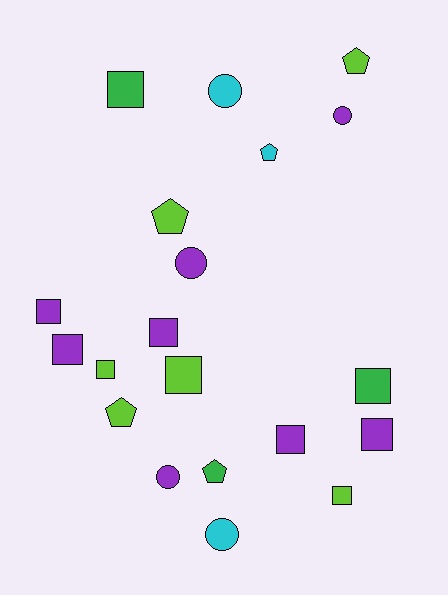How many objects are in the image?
There are 20 objects.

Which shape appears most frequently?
Square, with 10 objects.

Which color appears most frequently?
Purple, with 8 objects.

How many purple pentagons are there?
There are no purple pentagons.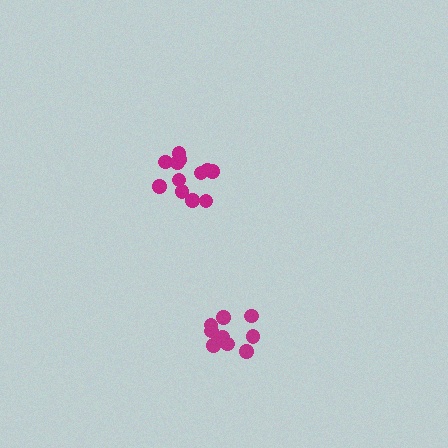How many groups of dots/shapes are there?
There are 2 groups.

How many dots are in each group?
Group 1: 12 dots, Group 2: 10 dots (22 total).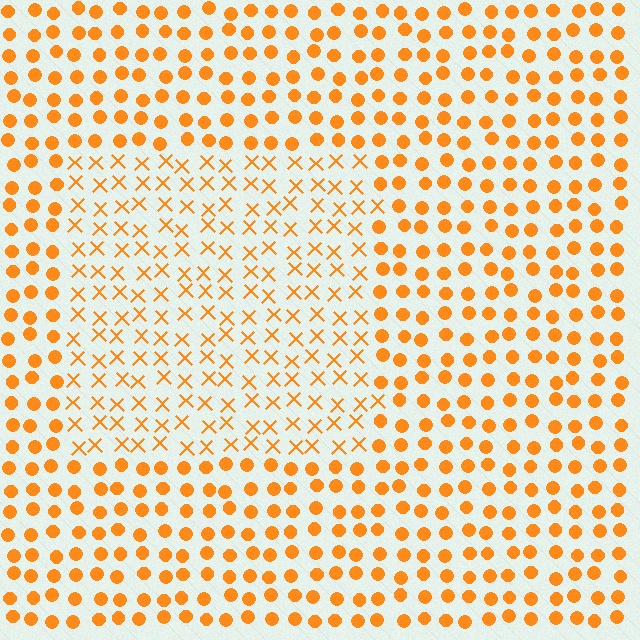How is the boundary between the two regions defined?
The boundary is defined by a change in element shape: X marks inside vs. circles outside. All elements share the same color and spacing.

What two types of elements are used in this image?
The image uses X marks inside the rectangle region and circles outside it.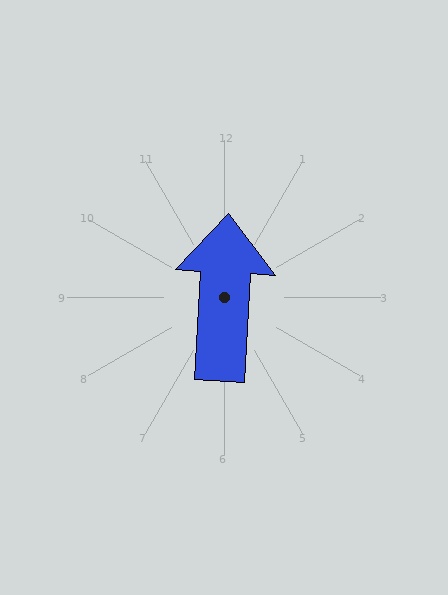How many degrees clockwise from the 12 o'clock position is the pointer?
Approximately 3 degrees.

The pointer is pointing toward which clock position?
Roughly 12 o'clock.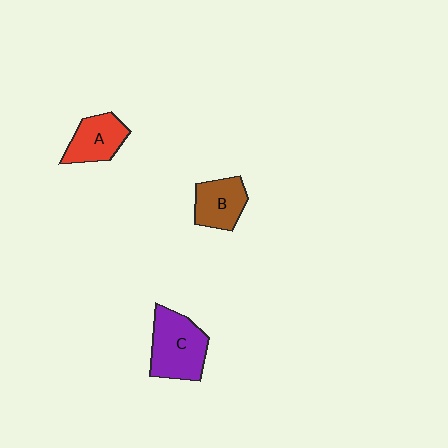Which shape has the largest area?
Shape C (purple).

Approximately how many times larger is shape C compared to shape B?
Approximately 1.5 times.